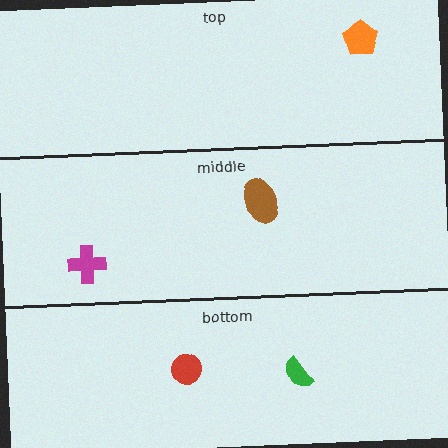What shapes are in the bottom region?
The green semicircle, the red circle.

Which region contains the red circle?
The bottom region.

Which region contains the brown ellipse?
The middle region.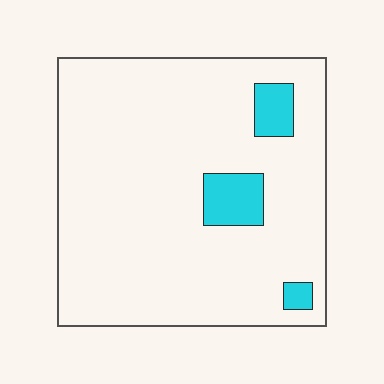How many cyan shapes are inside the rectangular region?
3.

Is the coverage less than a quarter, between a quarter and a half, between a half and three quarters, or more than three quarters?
Less than a quarter.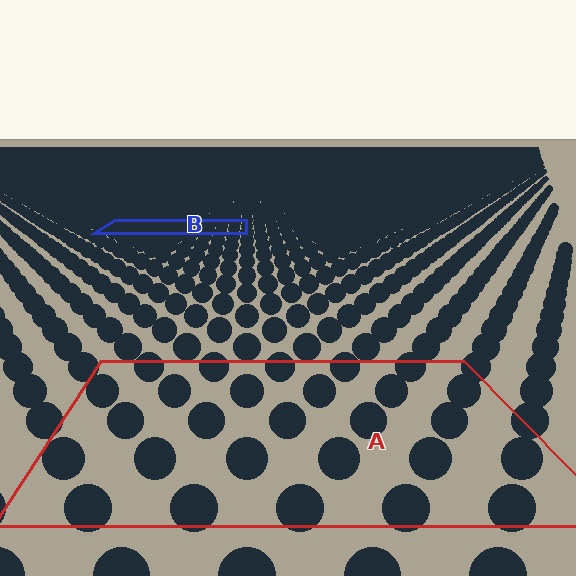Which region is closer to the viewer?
Region A is closer. The texture elements there are larger and more spread out.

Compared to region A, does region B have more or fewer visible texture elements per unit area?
Region B has more texture elements per unit area — they are packed more densely because it is farther away.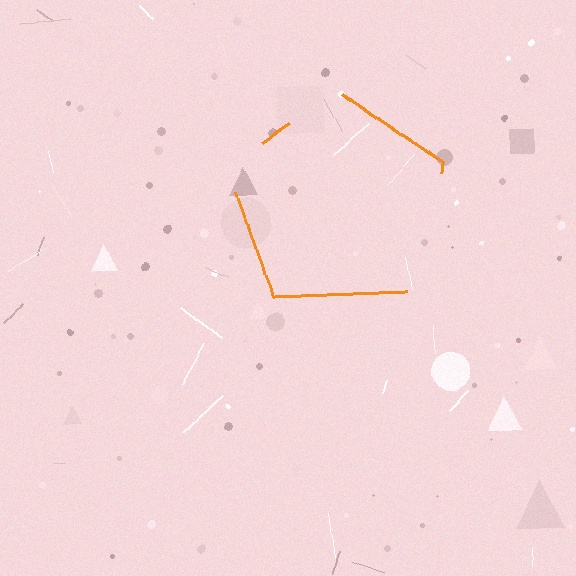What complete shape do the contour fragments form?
The contour fragments form a pentagon.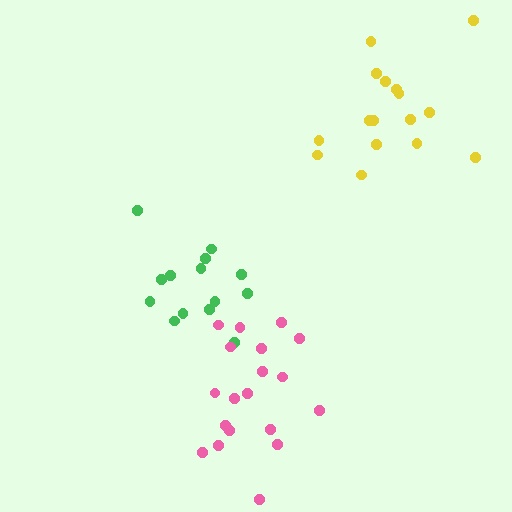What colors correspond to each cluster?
The clusters are colored: green, pink, yellow.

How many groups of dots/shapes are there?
There are 3 groups.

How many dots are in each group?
Group 1: 14 dots, Group 2: 19 dots, Group 3: 16 dots (49 total).